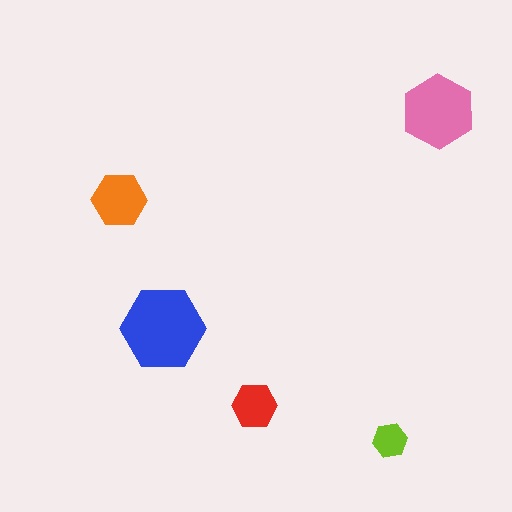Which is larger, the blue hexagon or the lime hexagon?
The blue one.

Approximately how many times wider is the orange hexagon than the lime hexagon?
About 1.5 times wider.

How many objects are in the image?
There are 5 objects in the image.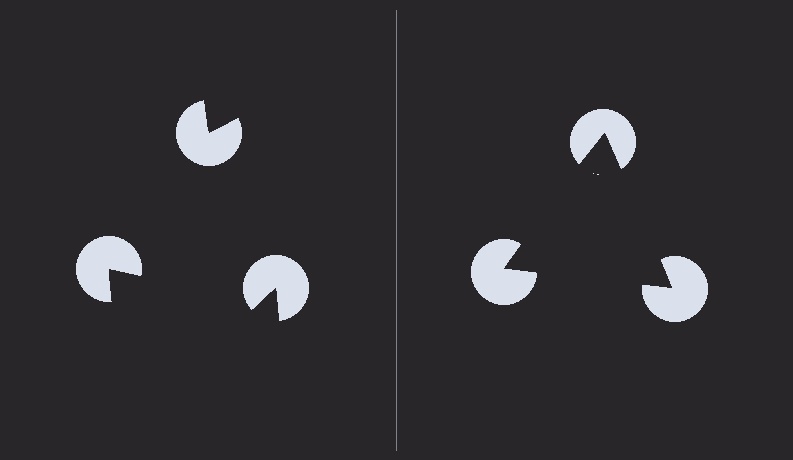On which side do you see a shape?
An illusory triangle appears on the right side. On the left side the wedge cuts are rotated, so no coherent shape forms.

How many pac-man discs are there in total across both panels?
6 — 3 on each side.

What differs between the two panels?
The pac-man discs are positioned identically on both sides; only the wedge orientations differ. On the right they align to a triangle; on the left they are misaligned.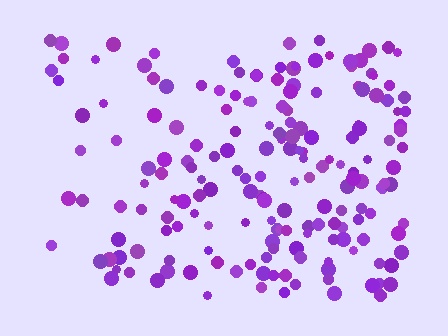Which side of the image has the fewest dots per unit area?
The left.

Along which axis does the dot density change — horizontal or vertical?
Horizontal.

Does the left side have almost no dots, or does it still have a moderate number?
Still a moderate number, just noticeably fewer than the right.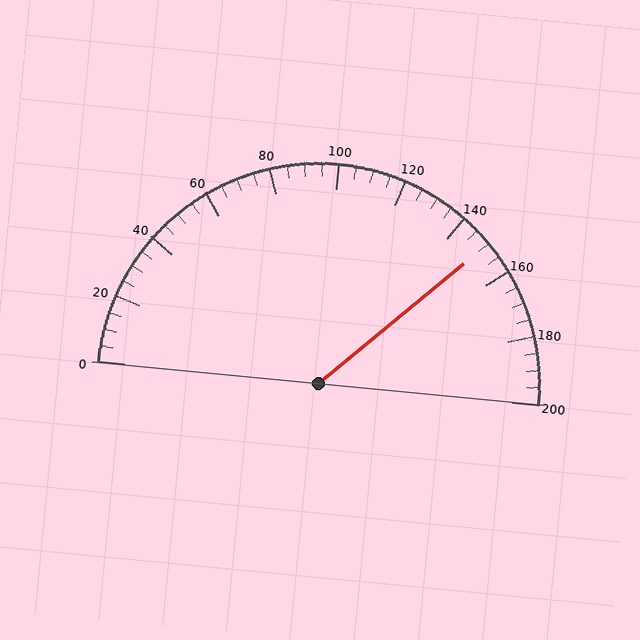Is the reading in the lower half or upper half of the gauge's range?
The reading is in the upper half of the range (0 to 200).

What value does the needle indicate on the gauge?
The needle indicates approximately 150.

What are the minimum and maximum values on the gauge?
The gauge ranges from 0 to 200.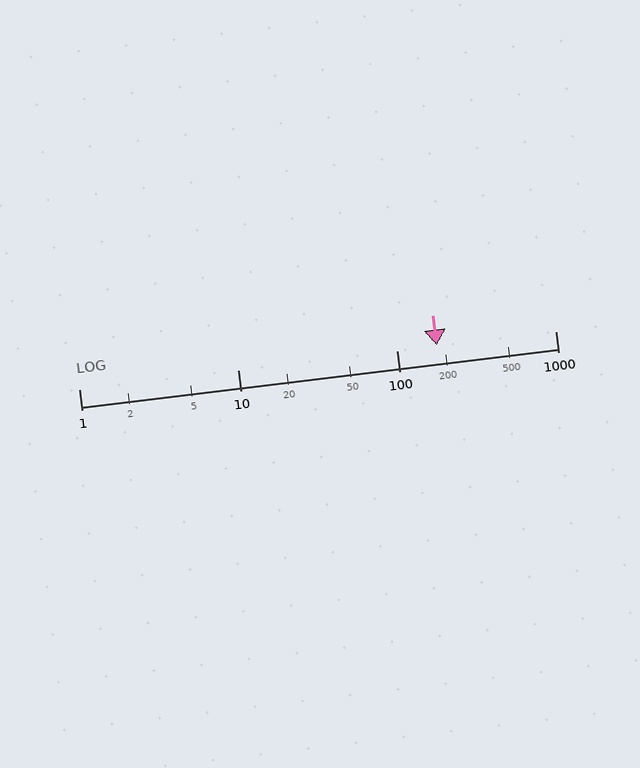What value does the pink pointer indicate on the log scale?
The pointer indicates approximately 180.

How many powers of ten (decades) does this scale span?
The scale spans 3 decades, from 1 to 1000.